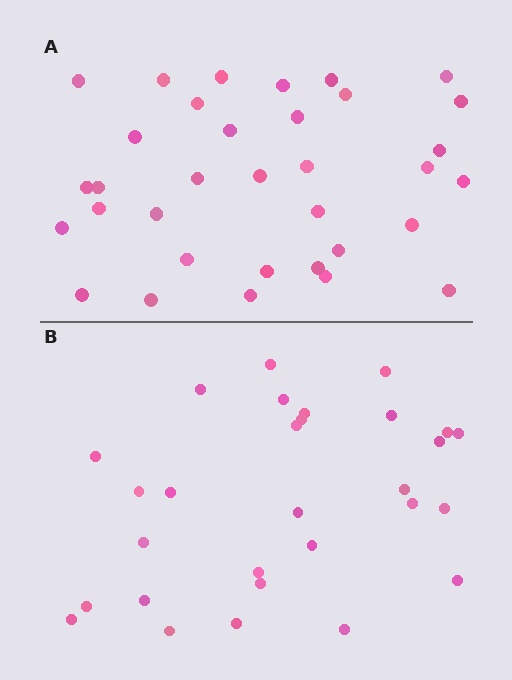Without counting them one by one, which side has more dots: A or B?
Region A (the top region) has more dots.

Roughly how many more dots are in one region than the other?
Region A has about 5 more dots than region B.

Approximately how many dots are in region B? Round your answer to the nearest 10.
About 30 dots. (The exact count is 29, which rounds to 30.)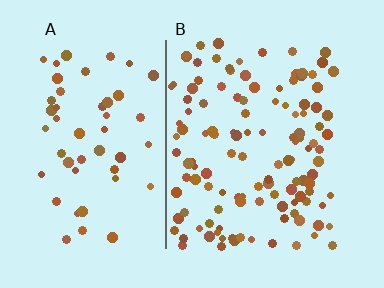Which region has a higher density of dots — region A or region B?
B (the right).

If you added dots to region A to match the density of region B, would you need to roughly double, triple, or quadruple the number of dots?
Approximately double.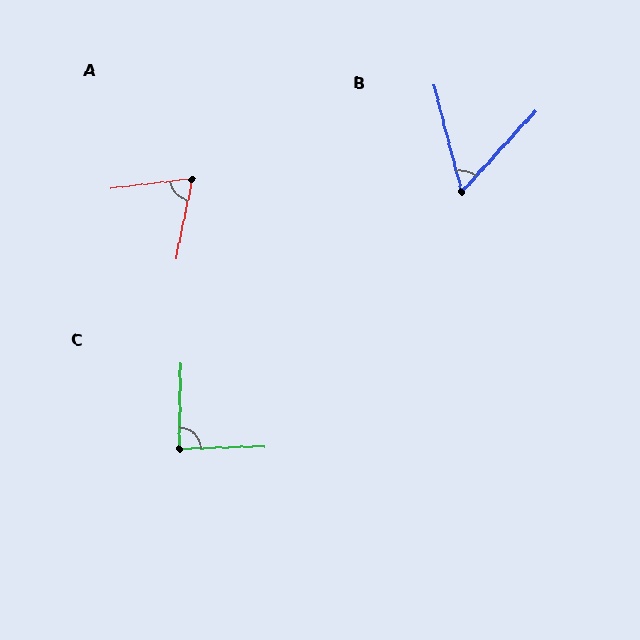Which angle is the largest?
C, at approximately 87 degrees.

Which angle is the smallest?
B, at approximately 57 degrees.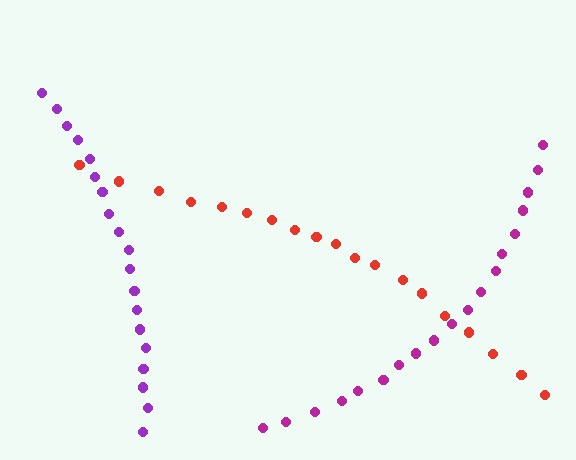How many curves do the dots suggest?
There are 3 distinct paths.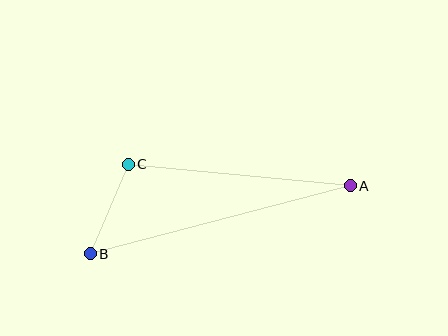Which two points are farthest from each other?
Points A and B are farthest from each other.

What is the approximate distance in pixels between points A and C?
The distance between A and C is approximately 223 pixels.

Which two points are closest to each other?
Points B and C are closest to each other.